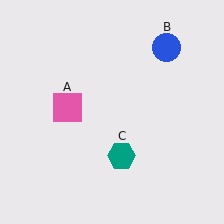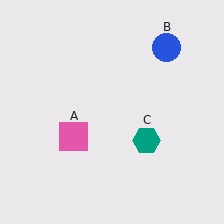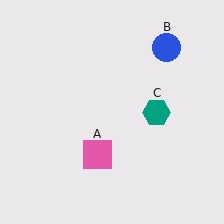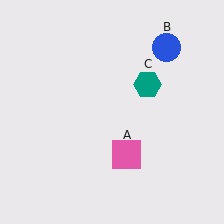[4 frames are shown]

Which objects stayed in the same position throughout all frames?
Blue circle (object B) remained stationary.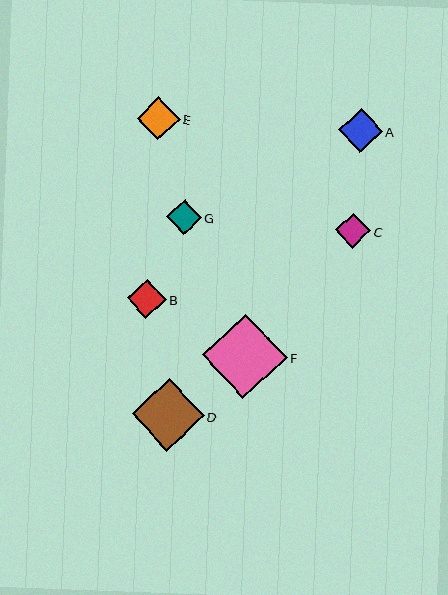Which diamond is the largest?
Diamond F is the largest with a size of approximately 85 pixels.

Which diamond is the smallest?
Diamond G is the smallest with a size of approximately 35 pixels.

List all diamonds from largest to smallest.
From largest to smallest: F, D, A, E, B, C, G.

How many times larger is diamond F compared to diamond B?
Diamond F is approximately 2.2 times the size of diamond B.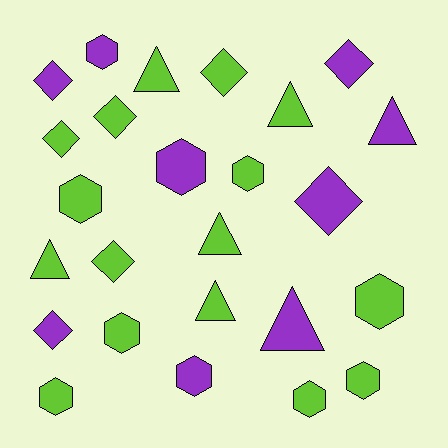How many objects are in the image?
There are 25 objects.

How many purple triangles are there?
There are 2 purple triangles.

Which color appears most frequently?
Lime, with 16 objects.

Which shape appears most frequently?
Hexagon, with 10 objects.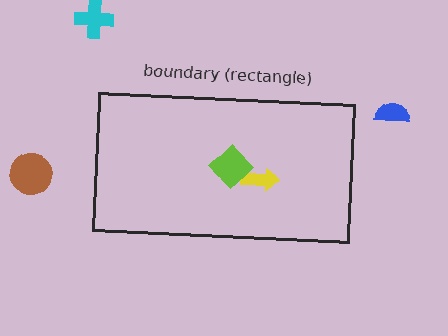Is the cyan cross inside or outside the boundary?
Outside.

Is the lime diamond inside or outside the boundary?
Inside.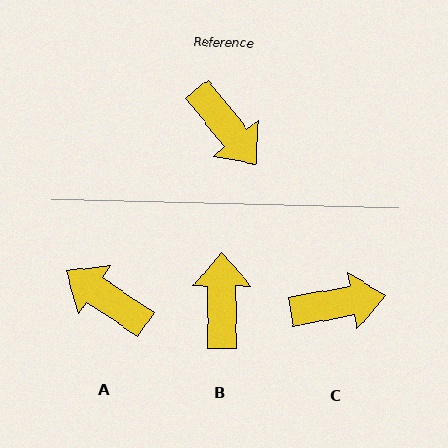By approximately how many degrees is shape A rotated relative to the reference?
Approximately 162 degrees clockwise.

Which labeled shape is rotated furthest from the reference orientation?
A, about 162 degrees away.